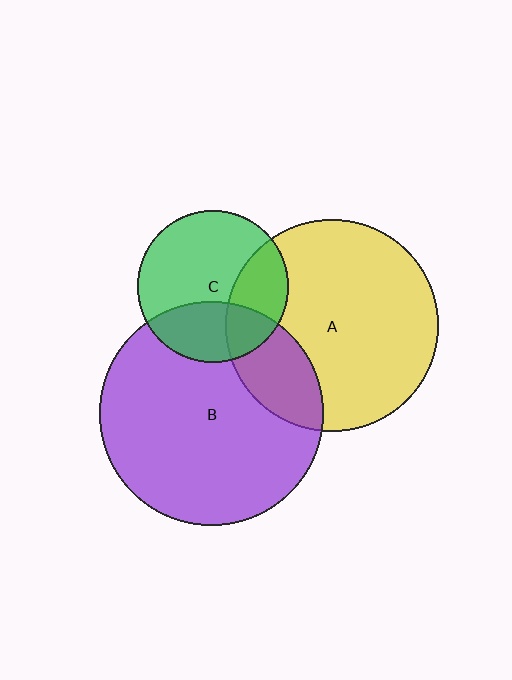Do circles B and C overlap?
Yes.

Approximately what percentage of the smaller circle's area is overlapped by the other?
Approximately 30%.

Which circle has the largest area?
Circle B (purple).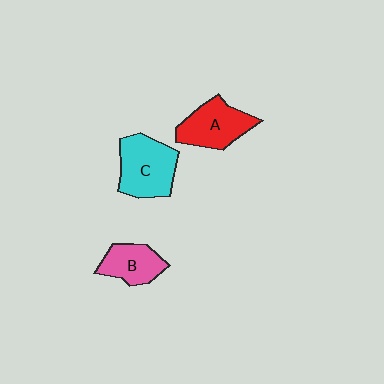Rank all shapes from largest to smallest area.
From largest to smallest: C (cyan), A (red), B (pink).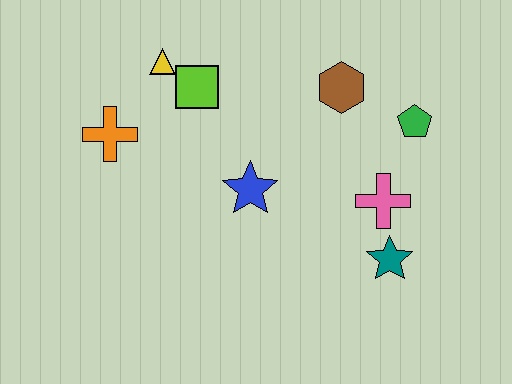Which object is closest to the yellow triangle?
The lime square is closest to the yellow triangle.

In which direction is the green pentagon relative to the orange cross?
The green pentagon is to the right of the orange cross.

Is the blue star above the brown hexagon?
No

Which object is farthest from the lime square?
The teal star is farthest from the lime square.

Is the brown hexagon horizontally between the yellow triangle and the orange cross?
No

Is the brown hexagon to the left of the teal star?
Yes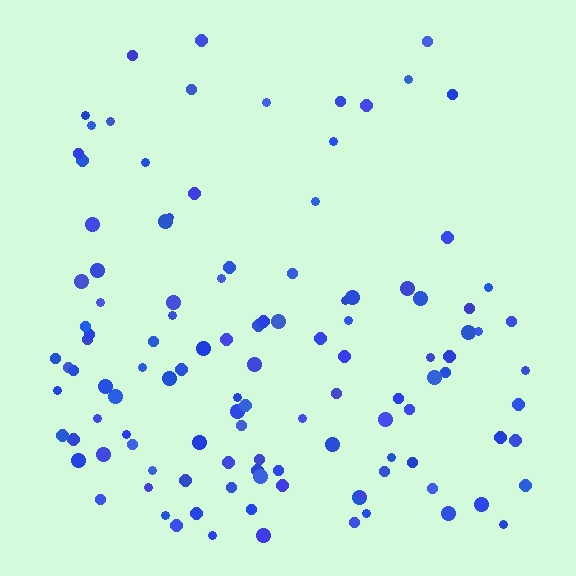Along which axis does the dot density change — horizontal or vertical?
Vertical.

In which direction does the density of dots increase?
From top to bottom, with the bottom side densest.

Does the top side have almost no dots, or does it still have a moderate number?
Still a moderate number, just noticeably fewer than the bottom.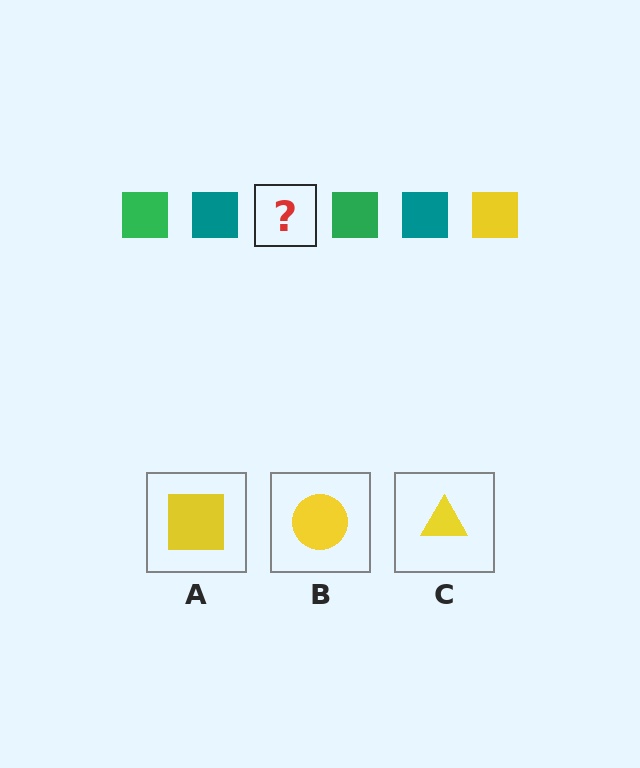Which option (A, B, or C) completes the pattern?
A.